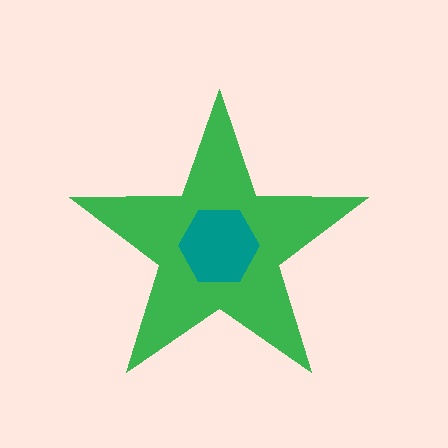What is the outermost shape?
The green star.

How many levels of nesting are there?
2.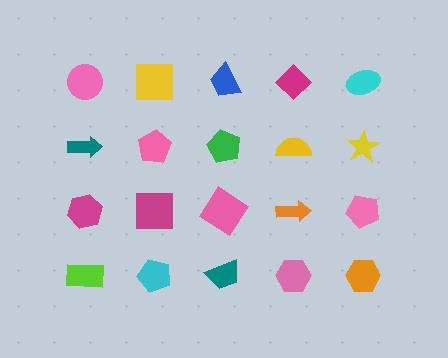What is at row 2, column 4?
A yellow semicircle.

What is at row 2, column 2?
A pink pentagon.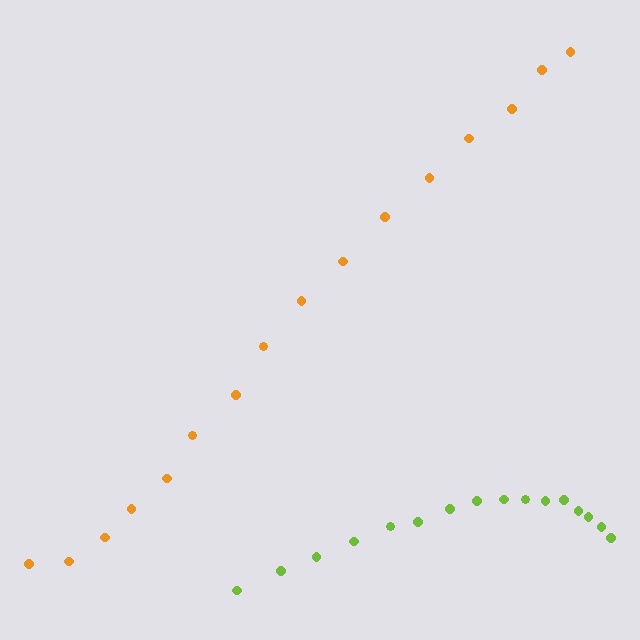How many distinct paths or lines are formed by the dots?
There are 2 distinct paths.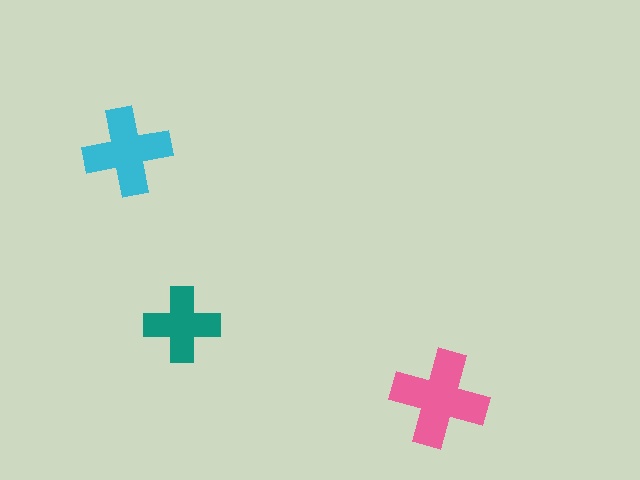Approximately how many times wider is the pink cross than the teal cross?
About 1.5 times wider.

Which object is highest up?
The cyan cross is topmost.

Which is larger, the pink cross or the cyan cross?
The pink one.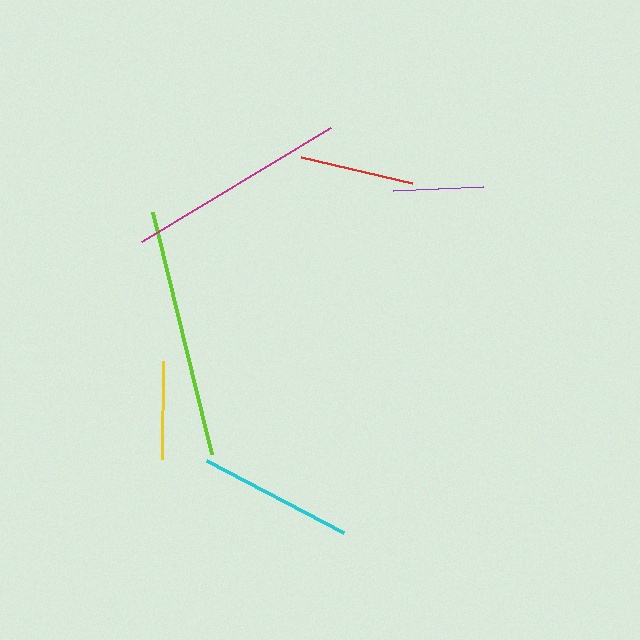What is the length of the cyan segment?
The cyan segment is approximately 154 pixels long.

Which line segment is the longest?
The lime line is the longest at approximately 248 pixels.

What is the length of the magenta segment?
The magenta segment is approximately 220 pixels long.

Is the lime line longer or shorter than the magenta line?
The lime line is longer than the magenta line.